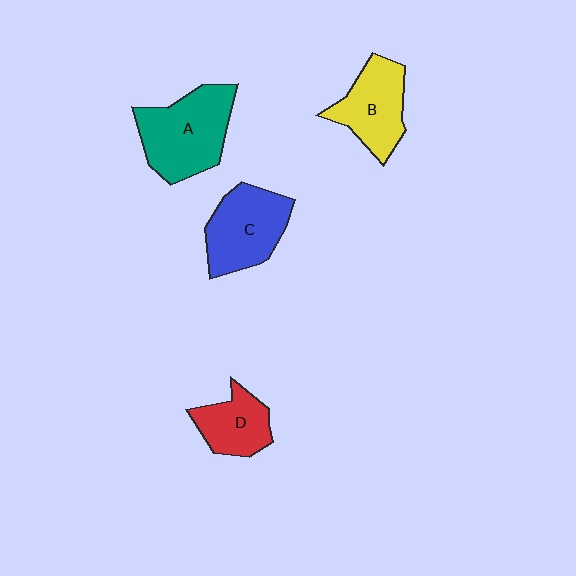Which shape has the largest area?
Shape A (teal).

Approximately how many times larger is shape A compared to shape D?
Approximately 1.7 times.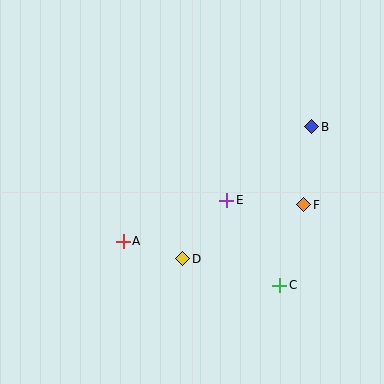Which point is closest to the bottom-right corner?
Point C is closest to the bottom-right corner.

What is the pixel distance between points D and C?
The distance between D and C is 101 pixels.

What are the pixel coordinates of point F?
Point F is at (304, 205).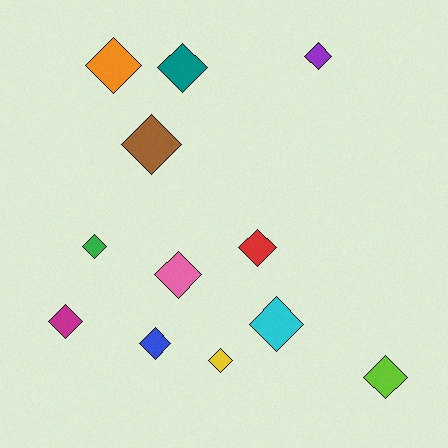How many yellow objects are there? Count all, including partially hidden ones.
There is 1 yellow object.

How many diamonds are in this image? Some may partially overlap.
There are 12 diamonds.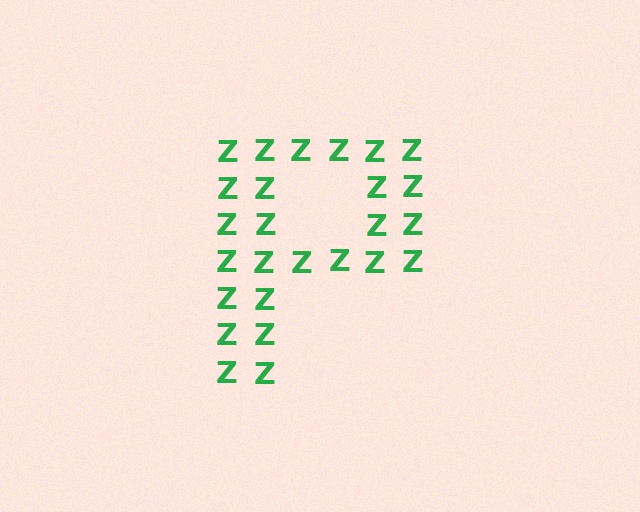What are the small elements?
The small elements are letter Z's.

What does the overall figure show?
The overall figure shows the letter P.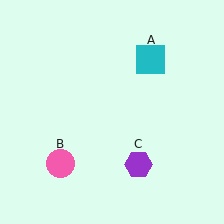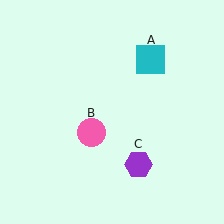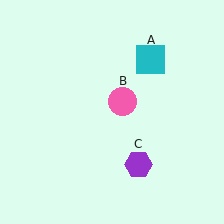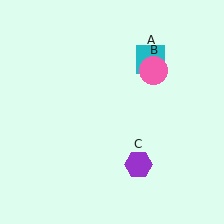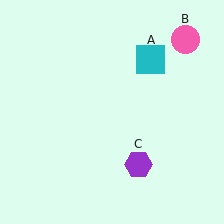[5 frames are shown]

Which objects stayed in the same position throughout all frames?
Cyan square (object A) and purple hexagon (object C) remained stationary.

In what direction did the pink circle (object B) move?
The pink circle (object B) moved up and to the right.